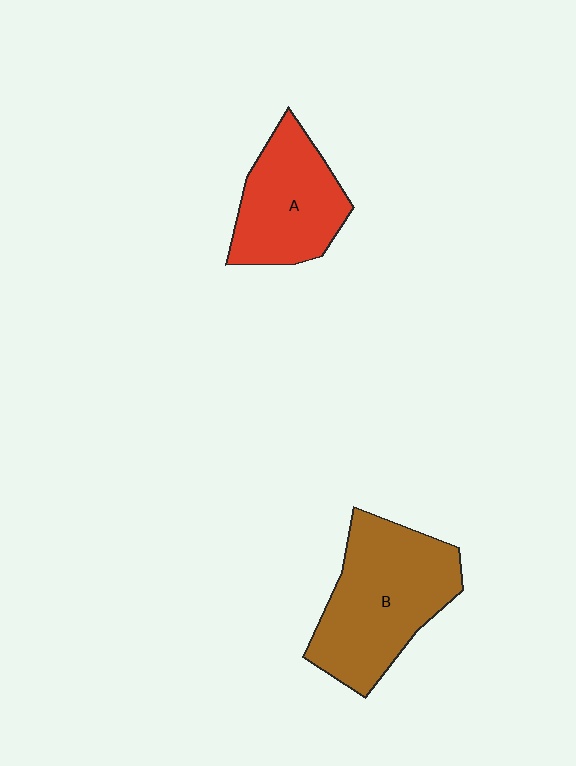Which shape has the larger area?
Shape B (brown).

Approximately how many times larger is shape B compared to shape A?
Approximately 1.4 times.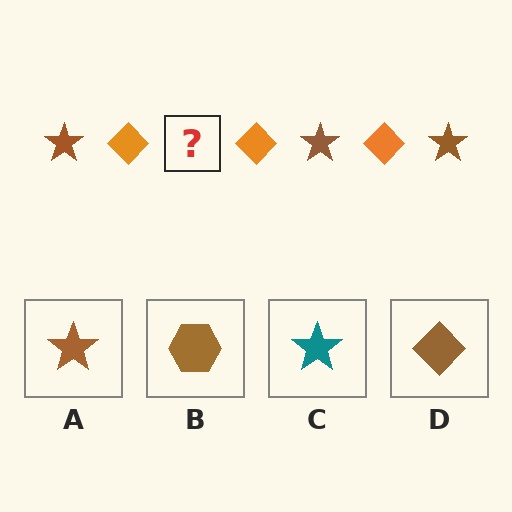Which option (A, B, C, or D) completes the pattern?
A.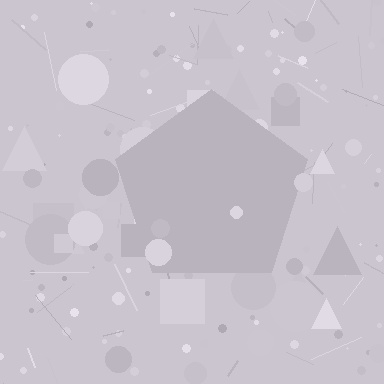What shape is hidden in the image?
A pentagon is hidden in the image.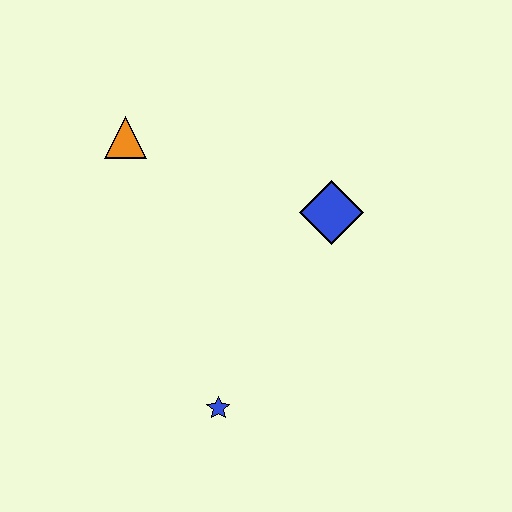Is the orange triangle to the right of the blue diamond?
No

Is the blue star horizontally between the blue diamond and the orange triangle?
Yes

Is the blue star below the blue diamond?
Yes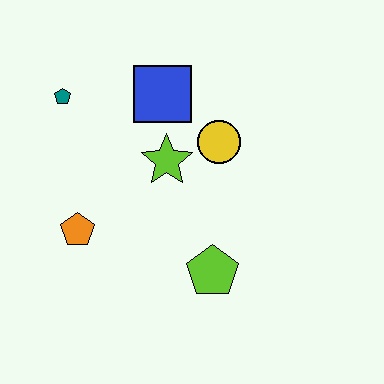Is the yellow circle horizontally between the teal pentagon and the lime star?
No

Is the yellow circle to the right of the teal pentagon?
Yes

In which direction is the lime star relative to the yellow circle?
The lime star is to the left of the yellow circle.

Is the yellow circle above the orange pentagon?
Yes